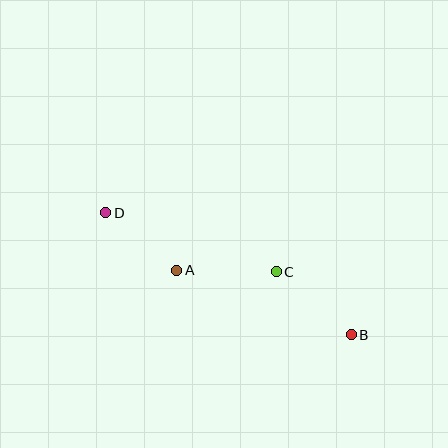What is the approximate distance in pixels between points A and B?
The distance between A and B is approximately 186 pixels.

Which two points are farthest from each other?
Points B and D are farthest from each other.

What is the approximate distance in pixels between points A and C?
The distance between A and C is approximately 100 pixels.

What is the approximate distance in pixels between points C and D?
The distance between C and D is approximately 180 pixels.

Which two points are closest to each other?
Points A and D are closest to each other.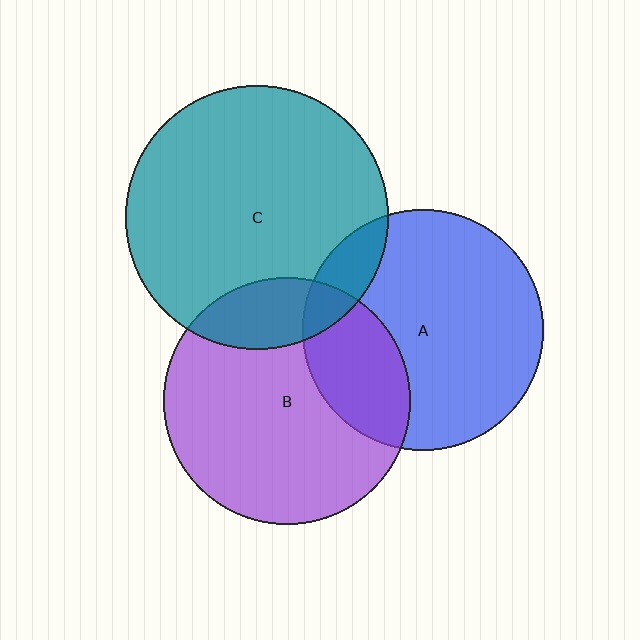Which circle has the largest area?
Circle C (teal).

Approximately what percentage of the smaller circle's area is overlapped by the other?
Approximately 25%.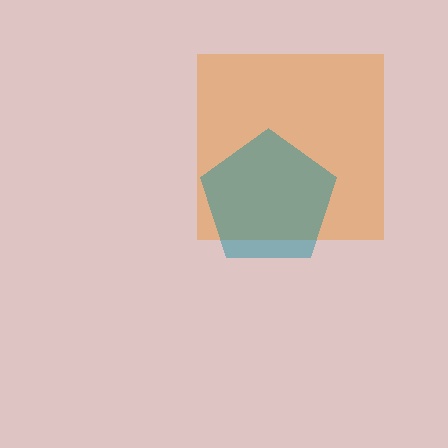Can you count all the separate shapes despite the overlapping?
Yes, there are 2 separate shapes.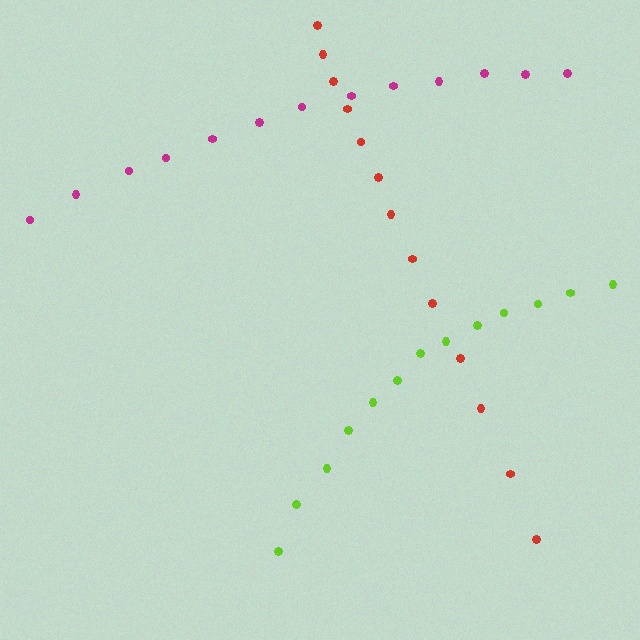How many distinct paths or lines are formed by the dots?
There are 3 distinct paths.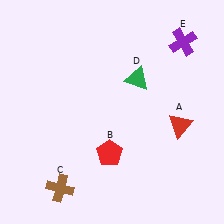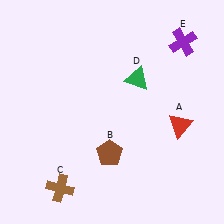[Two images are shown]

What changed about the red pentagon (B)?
In Image 1, B is red. In Image 2, it changed to brown.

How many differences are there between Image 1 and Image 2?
There is 1 difference between the two images.